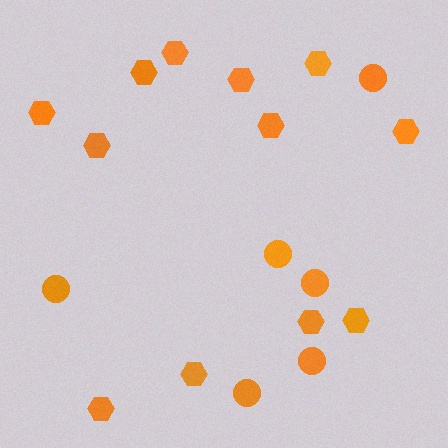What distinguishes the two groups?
There are 2 groups: one group of circles (6) and one group of hexagons (12).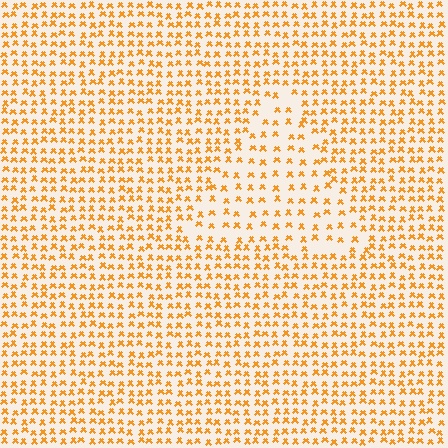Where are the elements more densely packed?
The elements are more densely packed outside the triangle boundary.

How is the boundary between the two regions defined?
The boundary is defined by a change in element density (approximately 1.8x ratio). All elements are the same color, size, and shape.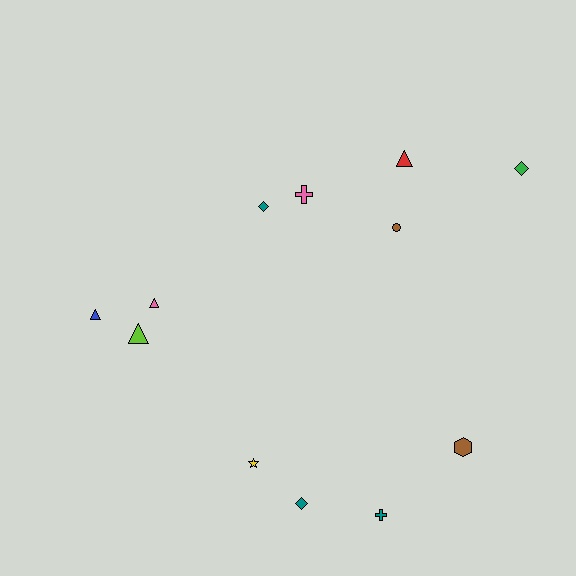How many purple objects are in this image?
There are no purple objects.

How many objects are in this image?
There are 12 objects.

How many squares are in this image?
There are no squares.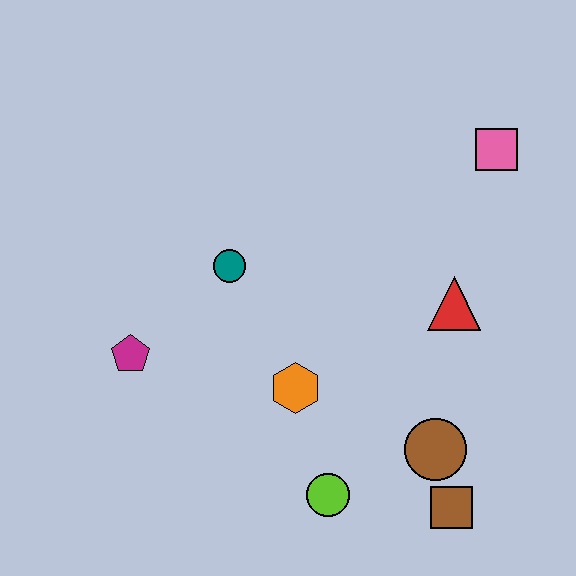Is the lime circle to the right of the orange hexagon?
Yes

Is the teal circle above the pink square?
No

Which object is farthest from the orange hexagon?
The pink square is farthest from the orange hexagon.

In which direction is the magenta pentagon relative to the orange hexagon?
The magenta pentagon is to the left of the orange hexagon.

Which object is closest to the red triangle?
The brown circle is closest to the red triangle.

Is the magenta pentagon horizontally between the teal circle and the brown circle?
No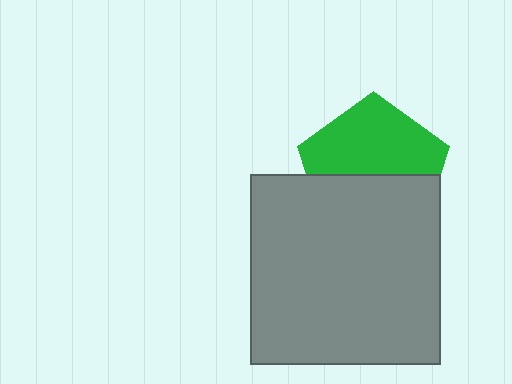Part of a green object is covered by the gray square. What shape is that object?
It is a pentagon.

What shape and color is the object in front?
The object in front is a gray square.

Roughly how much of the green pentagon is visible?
About half of it is visible (roughly 52%).